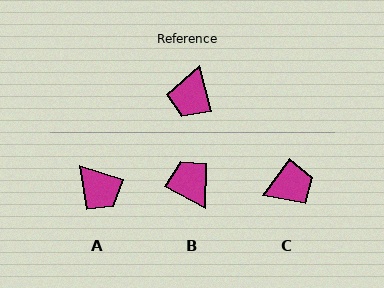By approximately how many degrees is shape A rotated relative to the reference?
Approximately 59 degrees counter-clockwise.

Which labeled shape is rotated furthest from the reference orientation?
B, about 132 degrees away.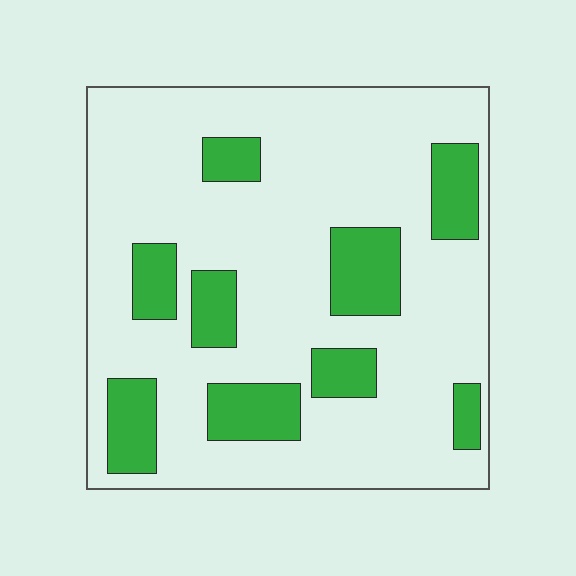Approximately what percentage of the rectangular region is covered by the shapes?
Approximately 20%.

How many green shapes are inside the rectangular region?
9.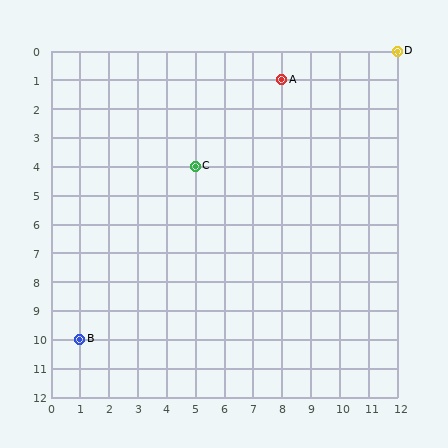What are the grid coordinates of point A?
Point A is at grid coordinates (8, 1).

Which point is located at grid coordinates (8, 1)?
Point A is at (8, 1).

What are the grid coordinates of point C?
Point C is at grid coordinates (5, 4).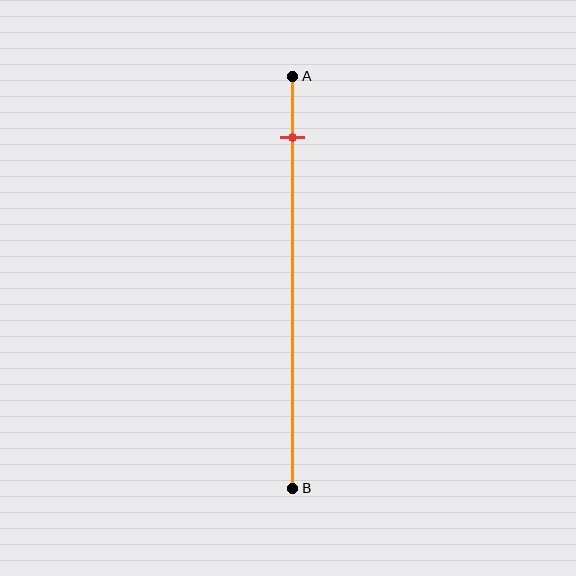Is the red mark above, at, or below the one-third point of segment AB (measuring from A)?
The red mark is above the one-third point of segment AB.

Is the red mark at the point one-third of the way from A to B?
No, the mark is at about 15% from A, not at the 33% one-third point.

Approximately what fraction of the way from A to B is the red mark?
The red mark is approximately 15% of the way from A to B.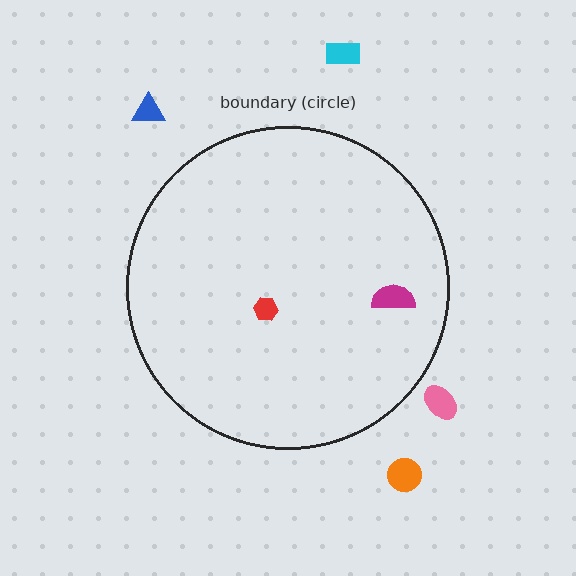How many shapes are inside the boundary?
2 inside, 4 outside.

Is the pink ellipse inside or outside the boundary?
Outside.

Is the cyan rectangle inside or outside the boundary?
Outside.